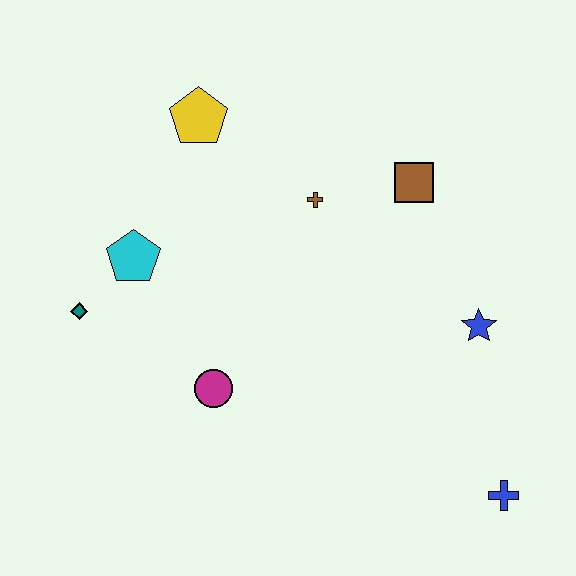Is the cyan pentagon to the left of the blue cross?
Yes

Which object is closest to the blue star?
The brown square is closest to the blue star.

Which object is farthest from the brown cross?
The blue cross is farthest from the brown cross.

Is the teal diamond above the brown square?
No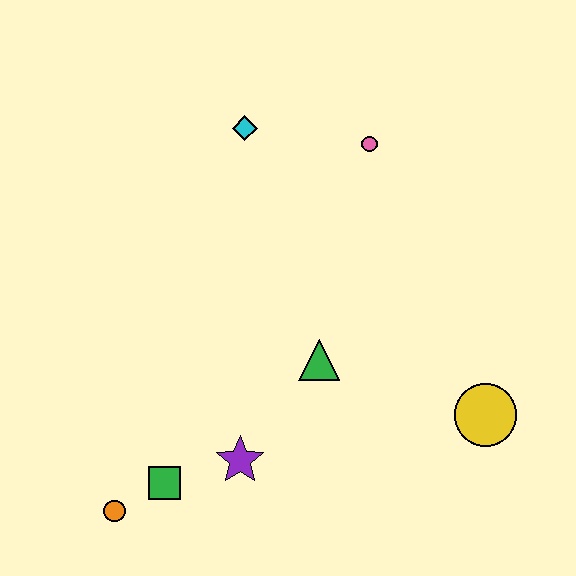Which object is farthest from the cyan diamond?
The orange circle is farthest from the cyan diamond.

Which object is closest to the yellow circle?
The green triangle is closest to the yellow circle.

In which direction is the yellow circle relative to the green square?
The yellow circle is to the right of the green square.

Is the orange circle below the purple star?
Yes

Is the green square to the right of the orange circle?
Yes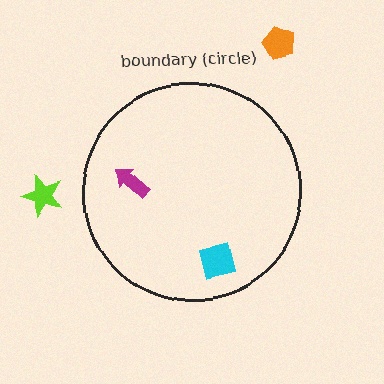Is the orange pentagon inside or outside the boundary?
Outside.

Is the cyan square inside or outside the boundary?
Inside.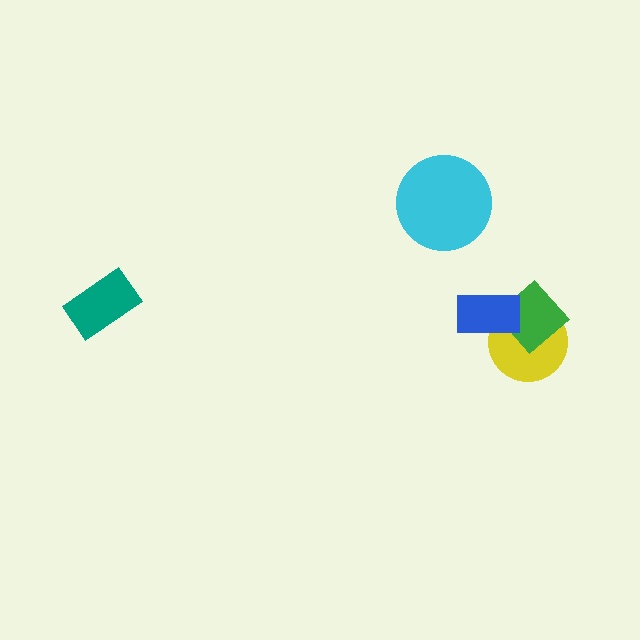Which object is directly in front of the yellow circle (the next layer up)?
The green diamond is directly in front of the yellow circle.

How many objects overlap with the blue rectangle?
2 objects overlap with the blue rectangle.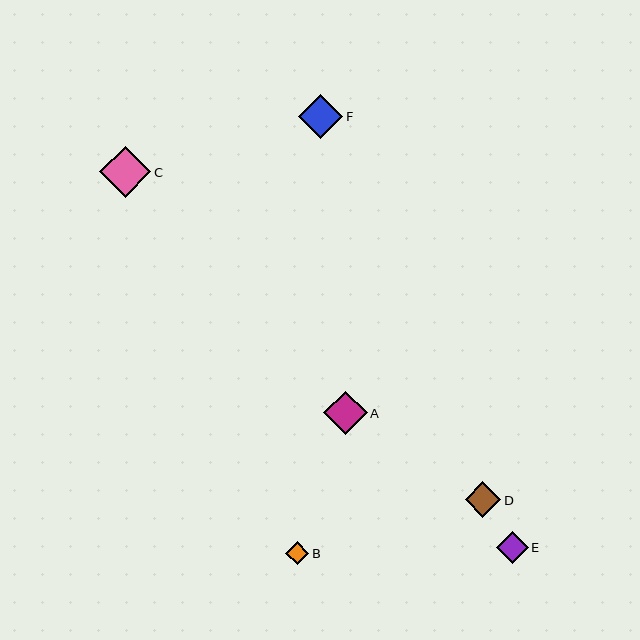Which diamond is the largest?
Diamond C is the largest with a size of approximately 51 pixels.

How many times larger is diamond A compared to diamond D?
Diamond A is approximately 1.2 times the size of diamond D.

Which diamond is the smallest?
Diamond B is the smallest with a size of approximately 23 pixels.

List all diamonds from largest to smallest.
From largest to smallest: C, F, A, D, E, B.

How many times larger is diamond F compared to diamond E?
Diamond F is approximately 1.4 times the size of diamond E.